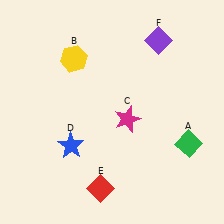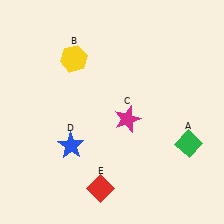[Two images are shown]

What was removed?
The purple diamond (F) was removed in Image 2.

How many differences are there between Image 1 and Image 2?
There is 1 difference between the two images.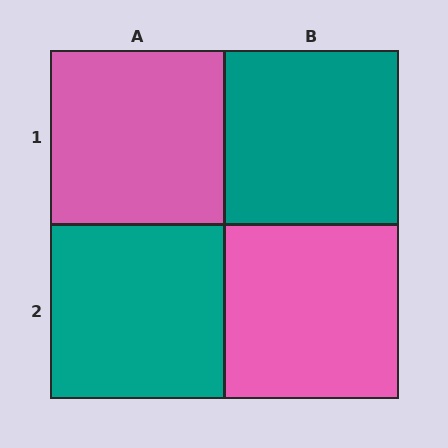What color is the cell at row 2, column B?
Pink.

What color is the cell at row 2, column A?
Teal.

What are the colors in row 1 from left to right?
Pink, teal.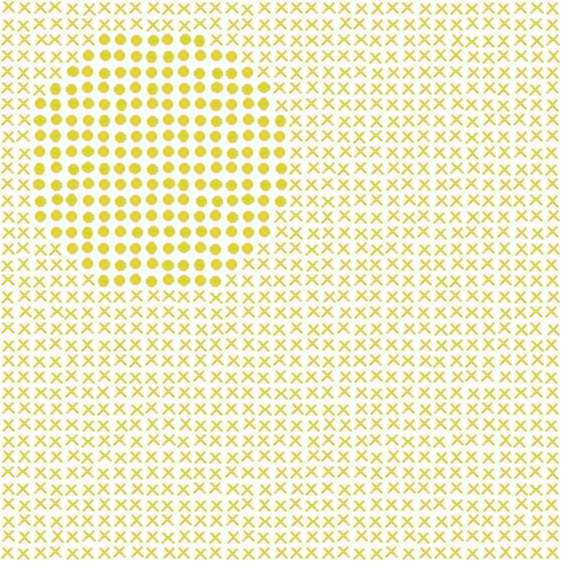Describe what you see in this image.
The image is filled with small yellow elements arranged in a uniform grid. A circle-shaped region contains circles, while the surrounding area contains X marks. The boundary is defined purely by the change in element shape.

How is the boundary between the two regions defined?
The boundary is defined by a change in element shape: circles inside vs. X marks outside. All elements share the same color and spacing.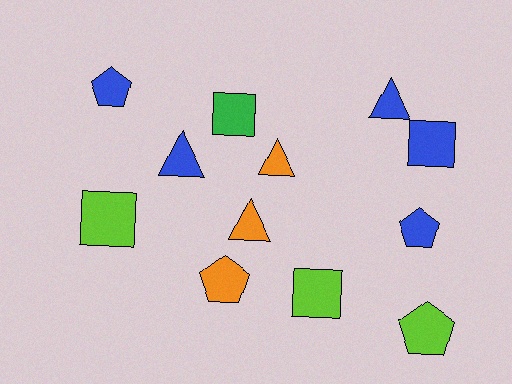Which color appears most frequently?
Blue, with 5 objects.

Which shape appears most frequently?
Triangle, with 4 objects.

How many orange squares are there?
There are no orange squares.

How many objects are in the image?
There are 12 objects.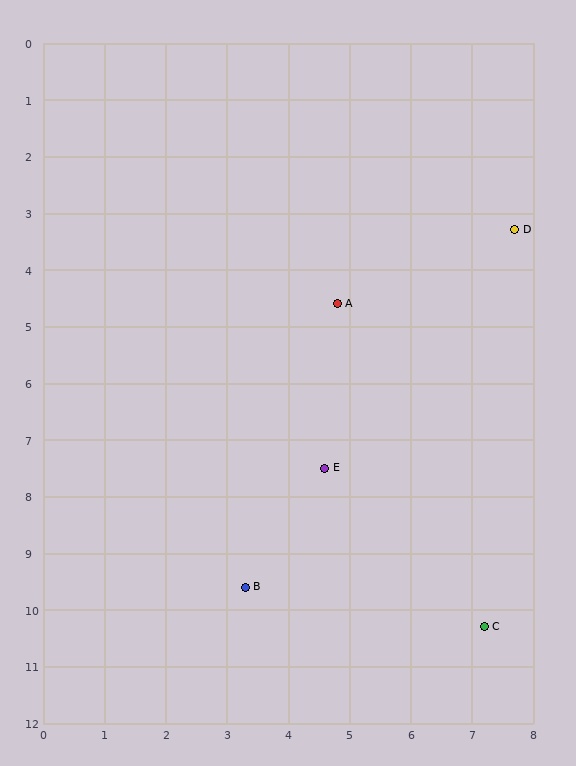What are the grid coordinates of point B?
Point B is at approximately (3.3, 9.6).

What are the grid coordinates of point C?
Point C is at approximately (7.2, 10.3).